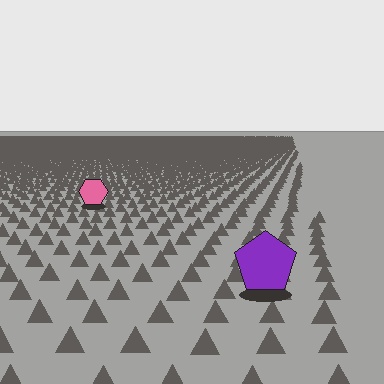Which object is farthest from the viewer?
The pink hexagon is farthest from the viewer. It appears smaller and the ground texture around it is denser.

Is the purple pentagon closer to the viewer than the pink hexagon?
Yes. The purple pentagon is closer — you can tell from the texture gradient: the ground texture is coarser near it.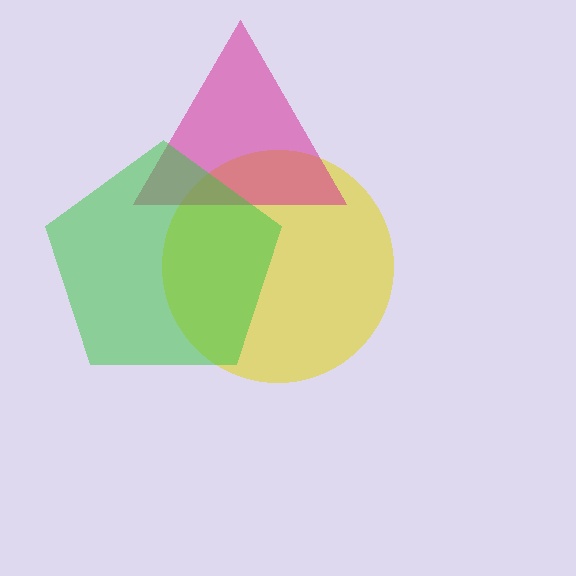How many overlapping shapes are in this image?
There are 3 overlapping shapes in the image.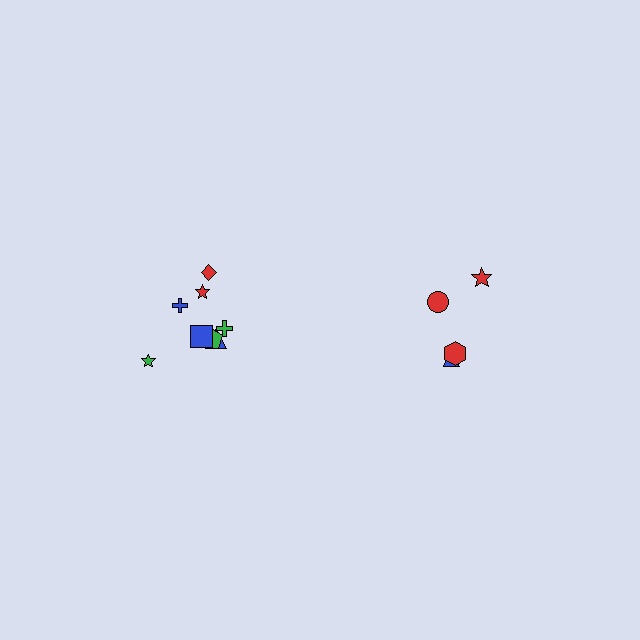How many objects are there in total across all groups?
There are 13 objects.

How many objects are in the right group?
There are 5 objects.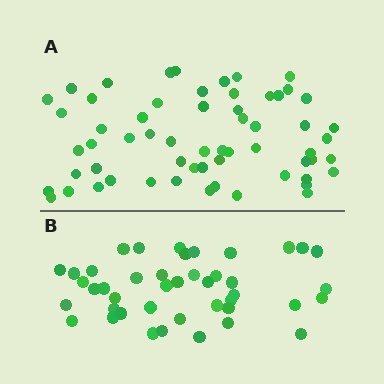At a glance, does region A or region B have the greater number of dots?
Region A (the top region) has more dots.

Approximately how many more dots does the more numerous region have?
Region A has approximately 15 more dots than region B.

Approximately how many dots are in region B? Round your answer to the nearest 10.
About 40 dots. (The exact count is 43, which rounds to 40.)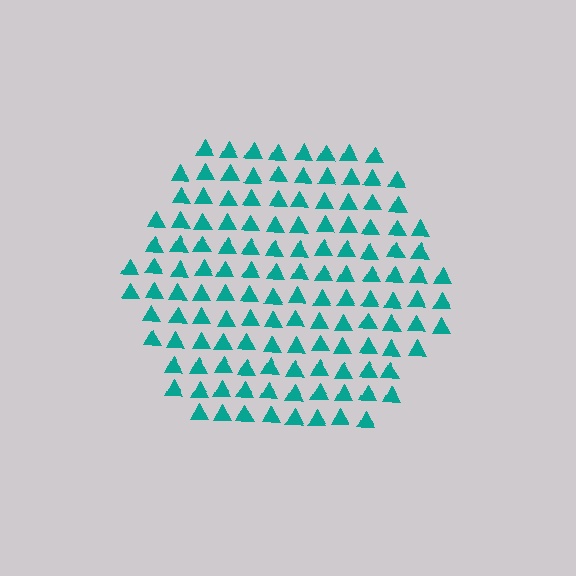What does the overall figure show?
The overall figure shows a hexagon.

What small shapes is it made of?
It is made of small triangles.